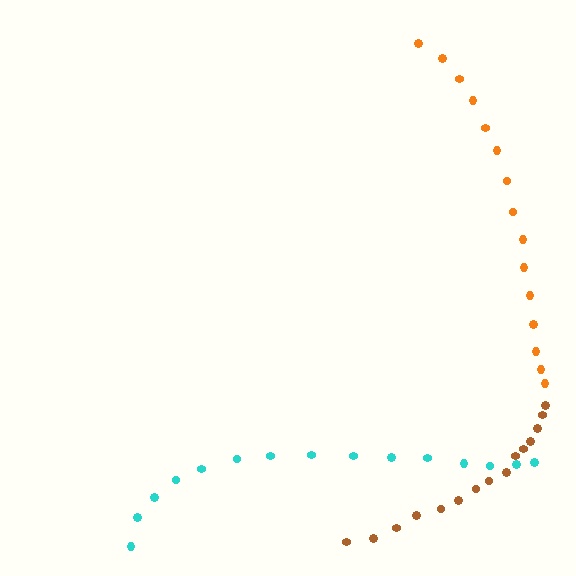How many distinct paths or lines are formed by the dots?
There are 3 distinct paths.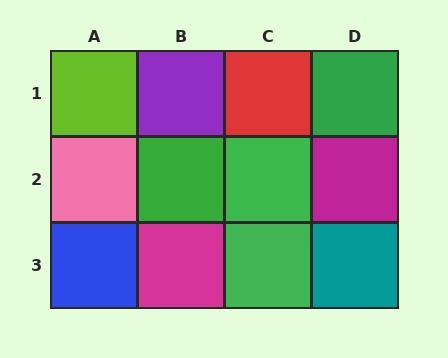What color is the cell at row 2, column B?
Green.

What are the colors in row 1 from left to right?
Lime, purple, red, green.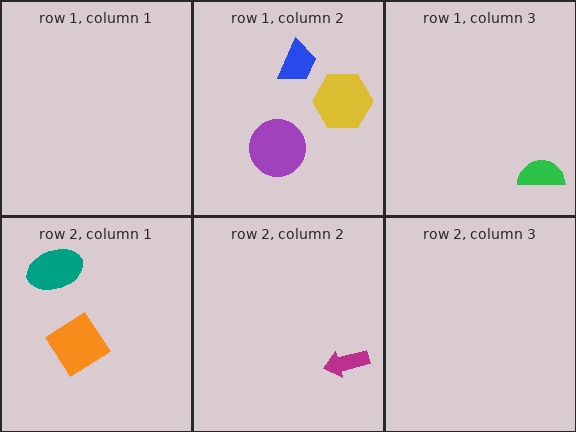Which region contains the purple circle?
The row 1, column 2 region.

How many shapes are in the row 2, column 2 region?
1.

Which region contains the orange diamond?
The row 2, column 1 region.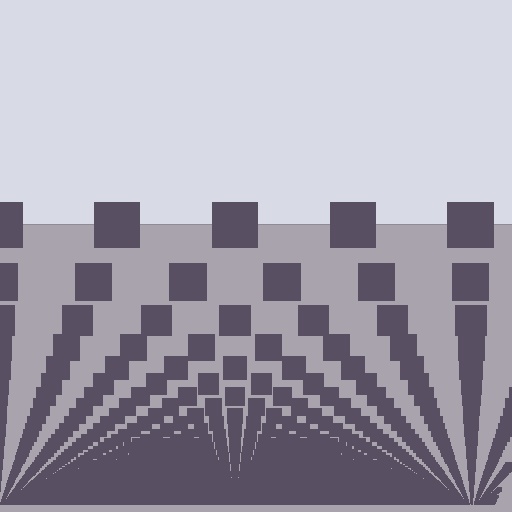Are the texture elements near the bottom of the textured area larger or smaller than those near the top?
Smaller. The gradient is inverted — elements near the bottom are smaller and denser.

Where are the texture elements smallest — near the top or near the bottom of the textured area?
Near the bottom.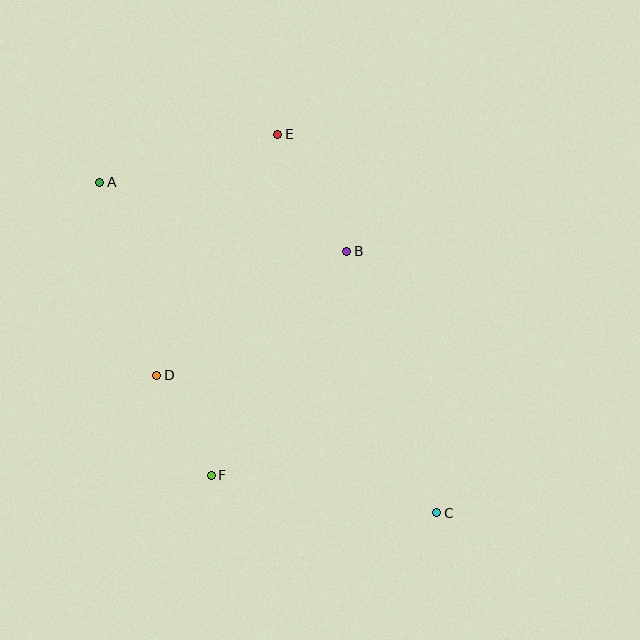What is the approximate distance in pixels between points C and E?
The distance between C and E is approximately 411 pixels.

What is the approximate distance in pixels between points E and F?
The distance between E and F is approximately 347 pixels.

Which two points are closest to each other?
Points D and F are closest to each other.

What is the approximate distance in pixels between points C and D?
The distance between C and D is approximately 312 pixels.